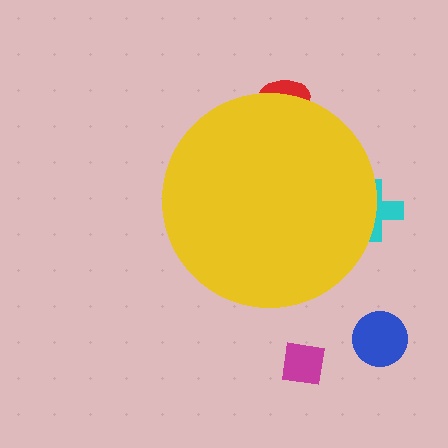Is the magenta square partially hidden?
No, the magenta square is fully visible.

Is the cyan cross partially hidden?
Yes, the cyan cross is partially hidden behind the yellow circle.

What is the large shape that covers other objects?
A yellow circle.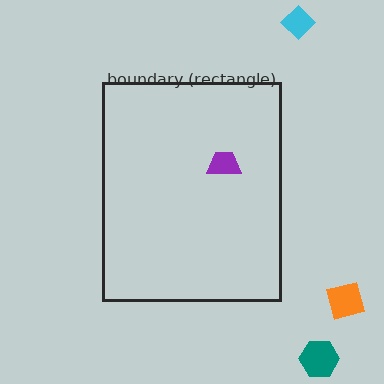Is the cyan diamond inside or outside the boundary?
Outside.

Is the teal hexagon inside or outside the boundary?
Outside.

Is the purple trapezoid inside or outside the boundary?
Inside.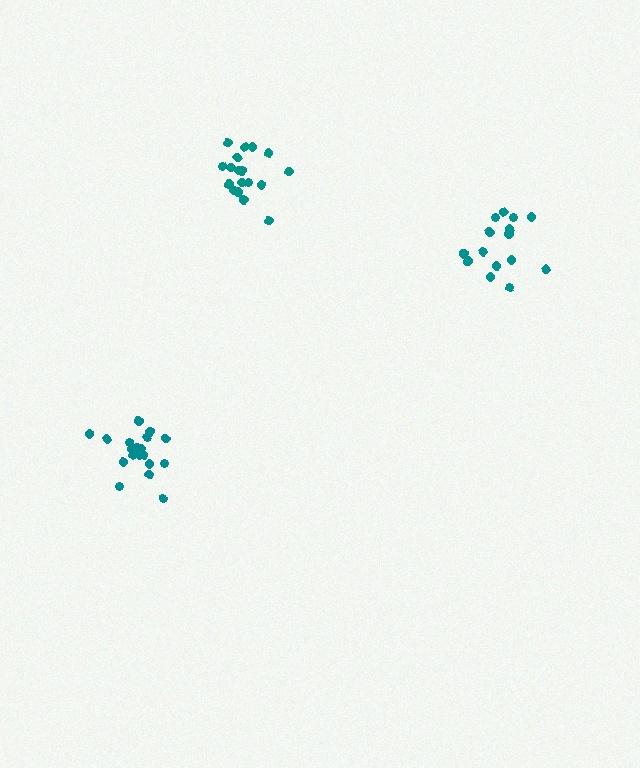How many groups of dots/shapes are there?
There are 3 groups.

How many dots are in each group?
Group 1: 18 dots, Group 2: 15 dots, Group 3: 20 dots (53 total).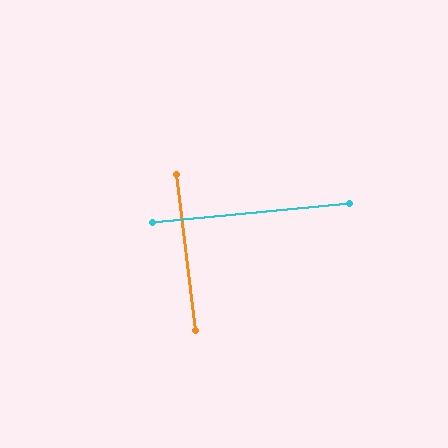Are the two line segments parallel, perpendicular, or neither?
Perpendicular — they meet at approximately 88°.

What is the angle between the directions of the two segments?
Approximately 88 degrees.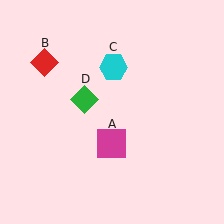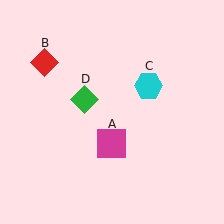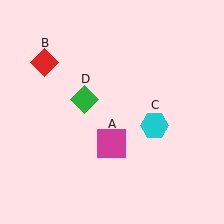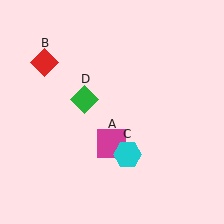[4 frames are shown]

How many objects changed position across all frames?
1 object changed position: cyan hexagon (object C).